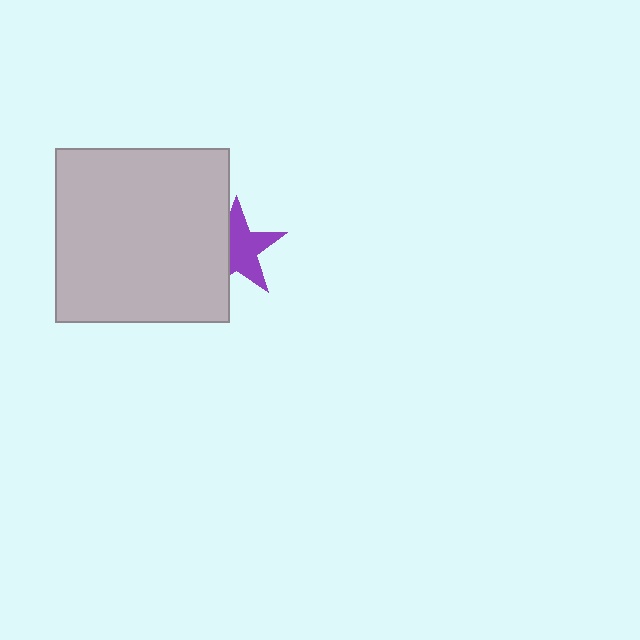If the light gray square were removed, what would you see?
You would see the complete purple star.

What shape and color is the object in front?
The object in front is a light gray square.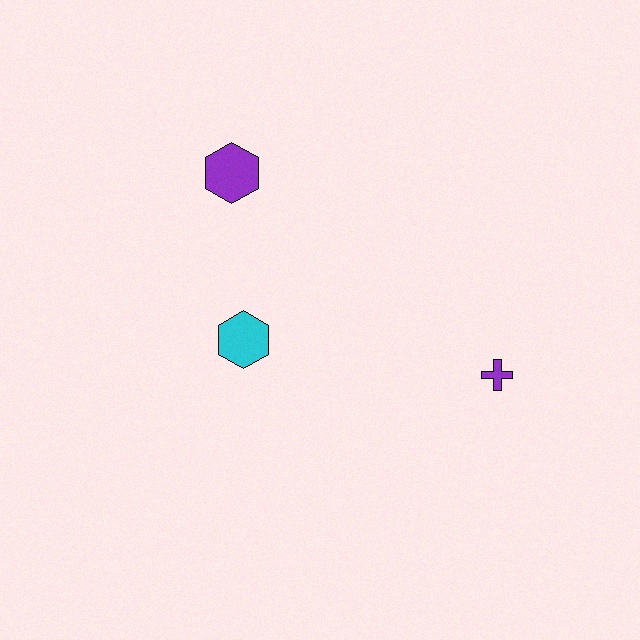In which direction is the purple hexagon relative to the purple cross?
The purple hexagon is to the left of the purple cross.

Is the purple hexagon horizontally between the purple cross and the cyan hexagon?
No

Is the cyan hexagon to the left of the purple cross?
Yes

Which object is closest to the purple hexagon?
The cyan hexagon is closest to the purple hexagon.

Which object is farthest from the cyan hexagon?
The purple cross is farthest from the cyan hexagon.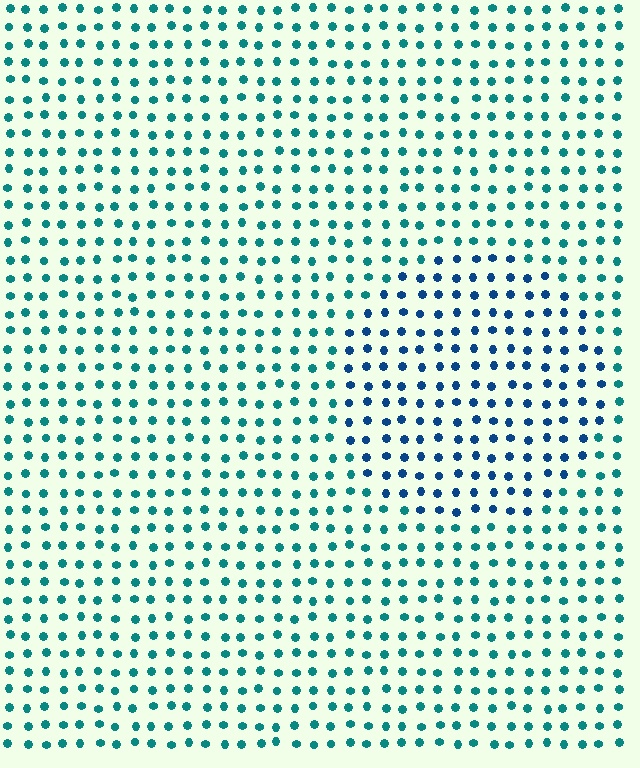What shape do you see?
I see a circle.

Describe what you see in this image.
The image is filled with small teal elements in a uniform arrangement. A circle-shaped region is visible where the elements are tinted to a slightly different hue, forming a subtle color boundary.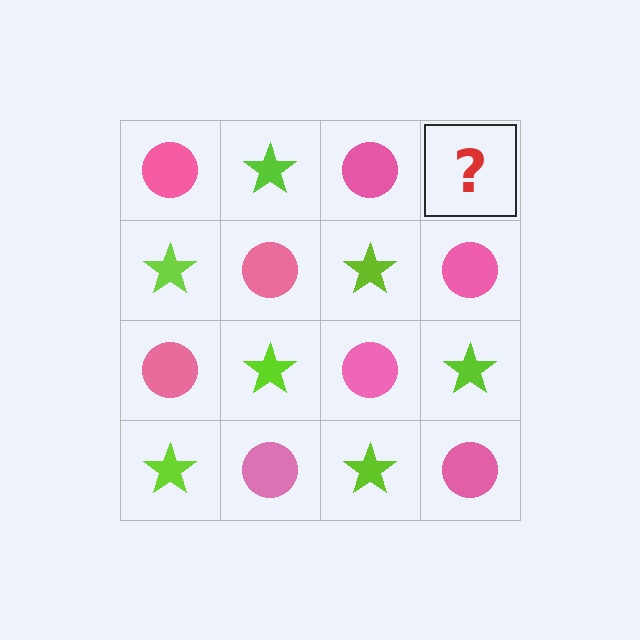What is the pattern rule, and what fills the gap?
The rule is that it alternates pink circle and lime star in a checkerboard pattern. The gap should be filled with a lime star.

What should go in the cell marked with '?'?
The missing cell should contain a lime star.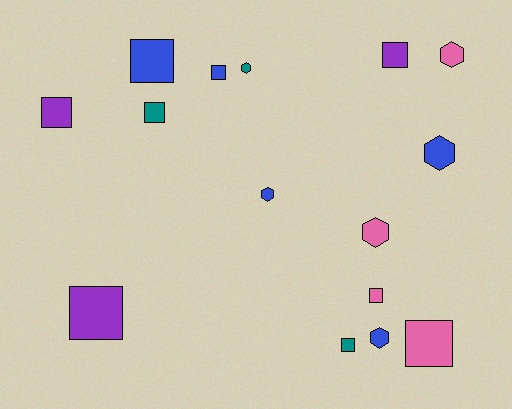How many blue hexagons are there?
There are 3 blue hexagons.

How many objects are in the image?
There are 15 objects.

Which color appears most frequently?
Blue, with 5 objects.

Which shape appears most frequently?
Square, with 9 objects.